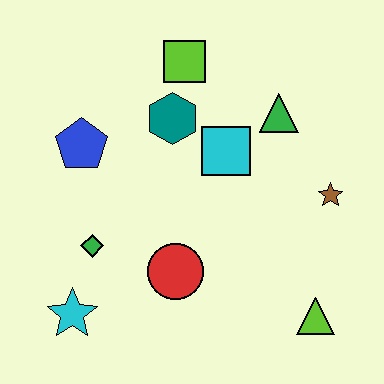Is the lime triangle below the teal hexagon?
Yes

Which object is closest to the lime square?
The teal hexagon is closest to the lime square.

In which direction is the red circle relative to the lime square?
The red circle is below the lime square.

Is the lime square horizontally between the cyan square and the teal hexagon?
Yes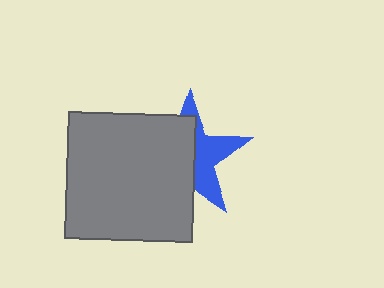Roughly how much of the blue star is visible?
A small part of it is visible (roughly 44%).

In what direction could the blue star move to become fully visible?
The blue star could move right. That would shift it out from behind the gray square entirely.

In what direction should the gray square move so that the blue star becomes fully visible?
The gray square should move left. That is the shortest direction to clear the overlap and leave the blue star fully visible.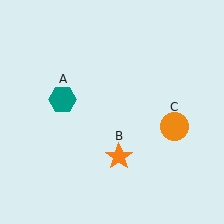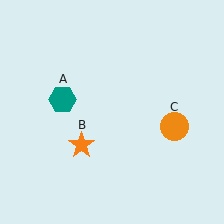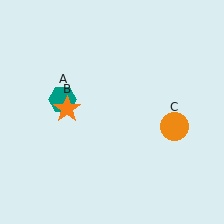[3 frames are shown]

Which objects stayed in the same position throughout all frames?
Teal hexagon (object A) and orange circle (object C) remained stationary.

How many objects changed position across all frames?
1 object changed position: orange star (object B).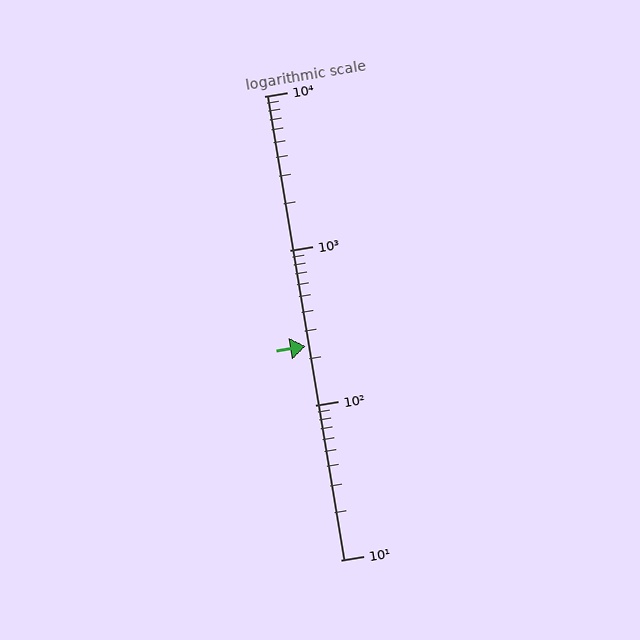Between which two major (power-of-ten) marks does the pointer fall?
The pointer is between 100 and 1000.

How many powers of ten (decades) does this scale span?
The scale spans 3 decades, from 10 to 10000.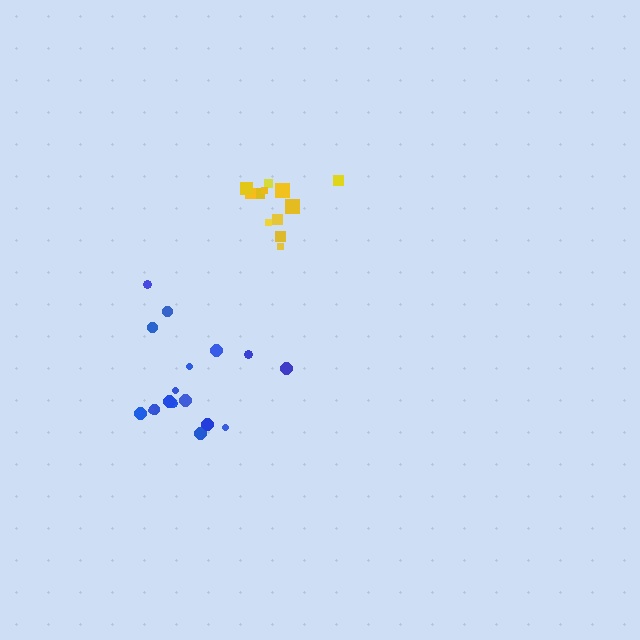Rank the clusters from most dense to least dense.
yellow, blue.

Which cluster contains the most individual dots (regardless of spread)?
Blue (17).